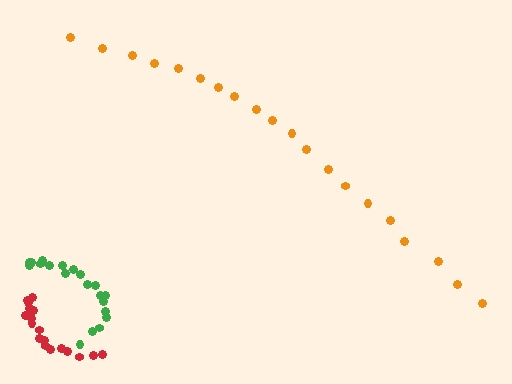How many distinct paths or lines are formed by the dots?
There are 3 distinct paths.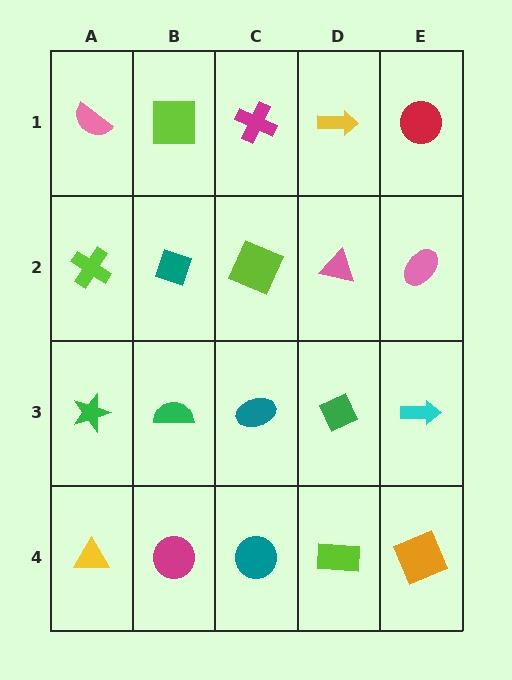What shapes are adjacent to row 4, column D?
A green diamond (row 3, column D), a teal circle (row 4, column C), an orange square (row 4, column E).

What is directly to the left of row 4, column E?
A lime rectangle.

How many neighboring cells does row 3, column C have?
4.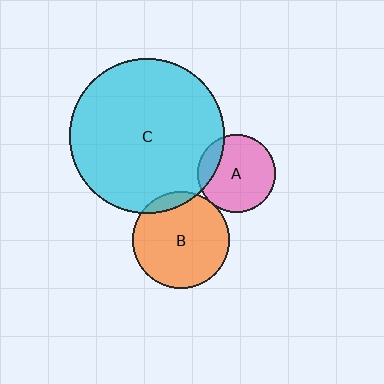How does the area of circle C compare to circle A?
Approximately 3.9 times.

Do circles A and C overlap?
Yes.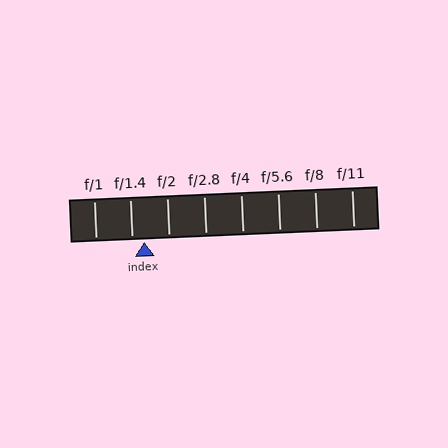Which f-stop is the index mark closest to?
The index mark is closest to f/1.4.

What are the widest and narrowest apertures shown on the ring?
The widest aperture shown is f/1 and the narrowest is f/11.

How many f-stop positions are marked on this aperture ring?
There are 8 f-stop positions marked.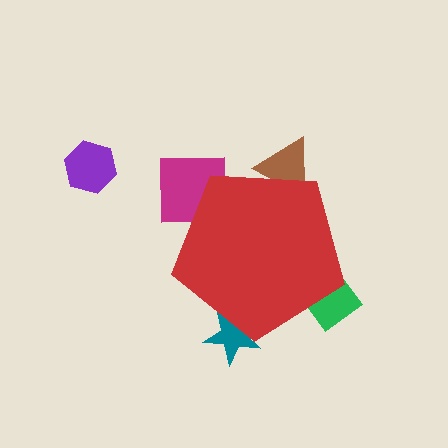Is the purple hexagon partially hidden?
No, the purple hexagon is fully visible.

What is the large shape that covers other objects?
A red pentagon.